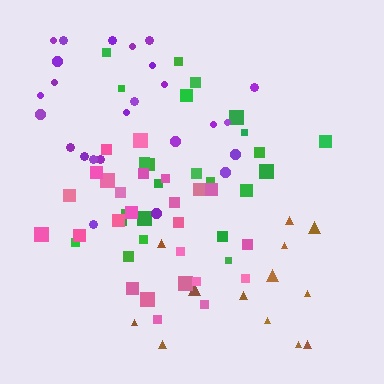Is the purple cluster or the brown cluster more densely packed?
Purple.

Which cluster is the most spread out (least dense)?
Brown.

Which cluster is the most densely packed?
Pink.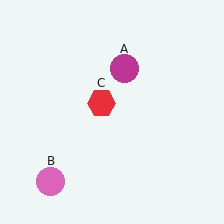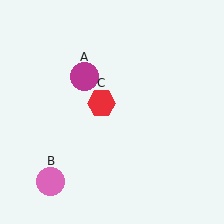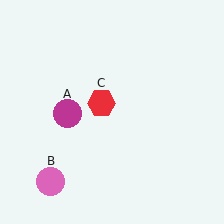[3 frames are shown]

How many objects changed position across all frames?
1 object changed position: magenta circle (object A).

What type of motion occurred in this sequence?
The magenta circle (object A) rotated counterclockwise around the center of the scene.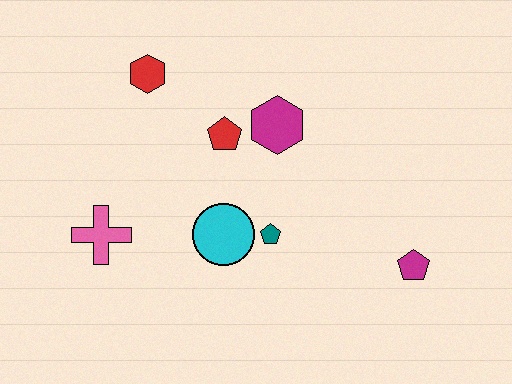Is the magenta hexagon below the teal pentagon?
No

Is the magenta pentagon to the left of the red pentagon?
No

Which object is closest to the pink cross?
The cyan circle is closest to the pink cross.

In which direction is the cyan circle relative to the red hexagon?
The cyan circle is below the red hexagon.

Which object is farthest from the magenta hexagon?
The pink cross is farthest from the magenta hexagon.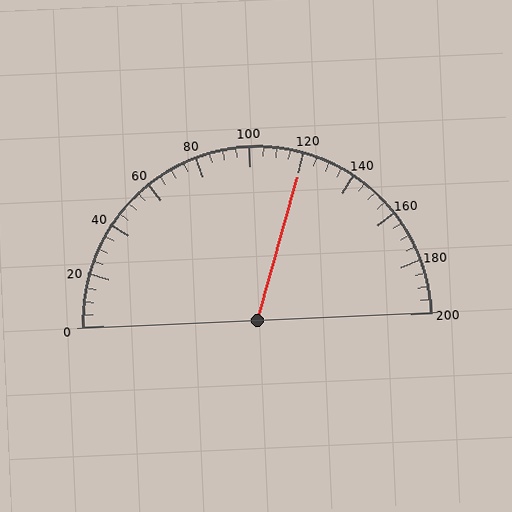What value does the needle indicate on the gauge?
The needle indicates approximately 120.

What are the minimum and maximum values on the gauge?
The gauge ranges from 0 to 200.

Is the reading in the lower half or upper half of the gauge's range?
The reading is in the upper half of the range (0 to 200).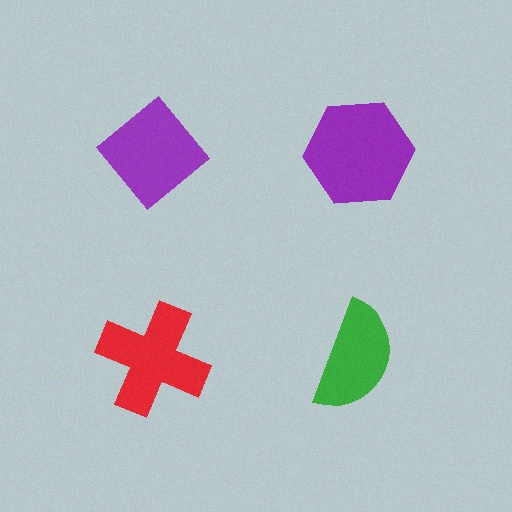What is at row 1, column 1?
A purple diamond.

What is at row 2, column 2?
A green semicircle.